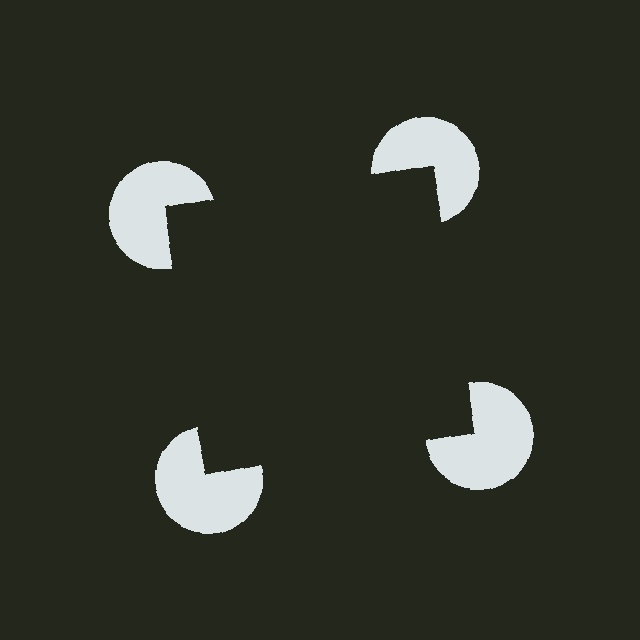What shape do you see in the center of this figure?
An illusory square — its edges are inferred from the aligned wedge cuts in the pac-man discs, not physically drawn.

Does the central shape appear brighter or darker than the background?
It typically appears slightly darker than the background, even though no actual brightness change is drawn.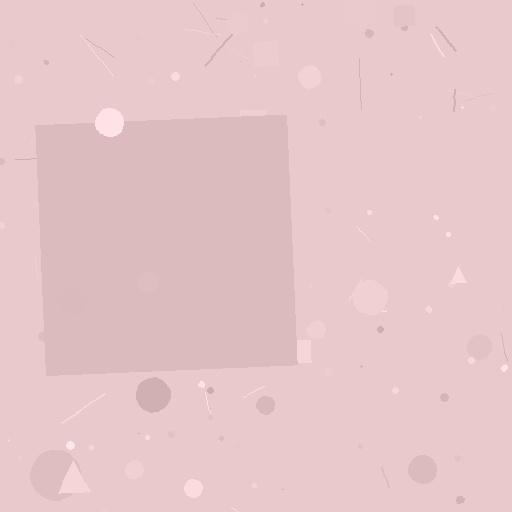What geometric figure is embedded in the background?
A square is embedded in the background.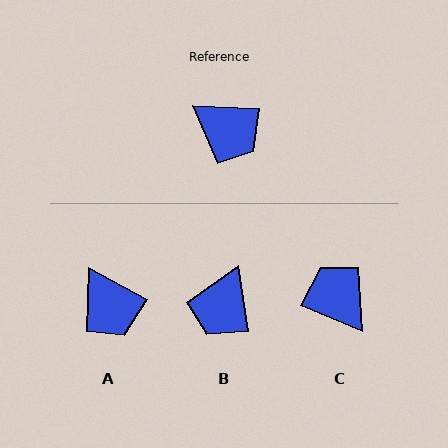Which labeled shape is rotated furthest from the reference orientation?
C, about 160 degrees away.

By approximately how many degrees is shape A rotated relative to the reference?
Approximately 26 degrees clockwise.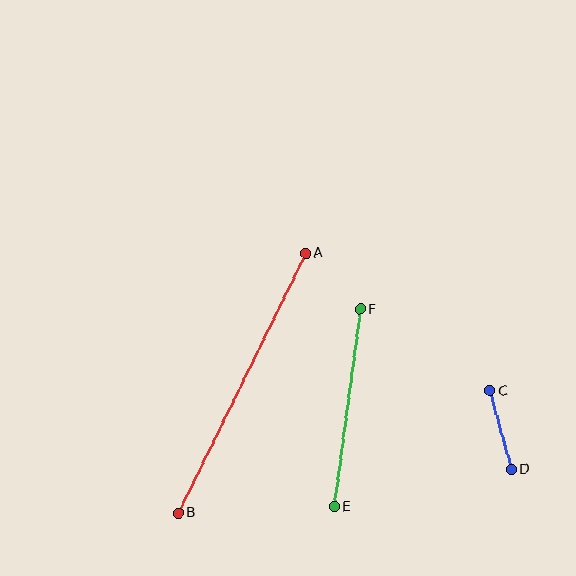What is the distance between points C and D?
The distance is approximately 81 pixels.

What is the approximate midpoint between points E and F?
The midpoint is at approximately (347, 408) pixels.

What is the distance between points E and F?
The distance is approximately 200 pixels.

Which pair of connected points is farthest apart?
Points A and B are farthest apart.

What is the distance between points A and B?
The distance is approximately 289 pixels.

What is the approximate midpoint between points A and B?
The midpoint is at approximately (242, 383) pixels.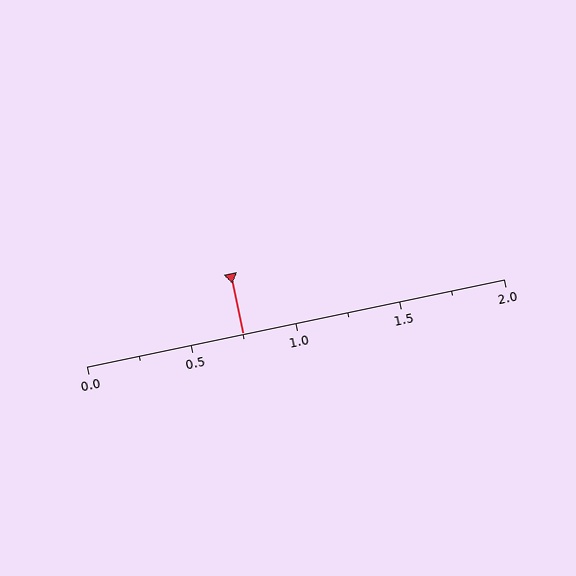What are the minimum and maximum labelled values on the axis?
The axis runs from 0.0 to 2.0.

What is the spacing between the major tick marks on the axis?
The major ticks are spaced 0.5 apart.